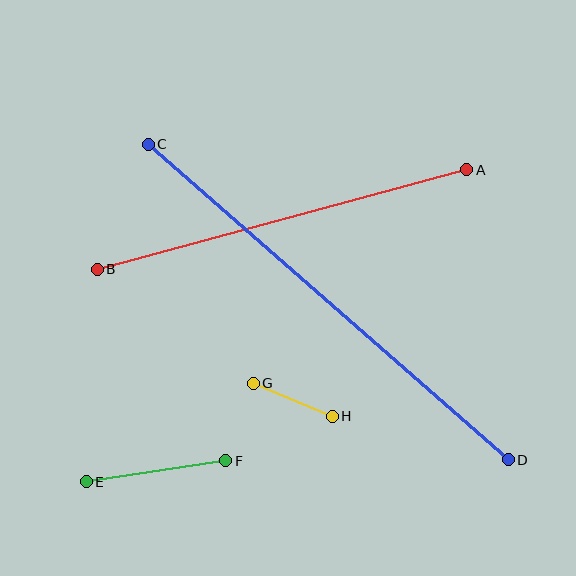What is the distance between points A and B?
The distance is approximately 382 pixels.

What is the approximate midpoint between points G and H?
The midpoint is at approximately (293, 400) pixels.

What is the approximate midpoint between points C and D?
The midpoint is at approximately (328, 302) pixels.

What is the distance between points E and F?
The distance is approximately 141 pixels.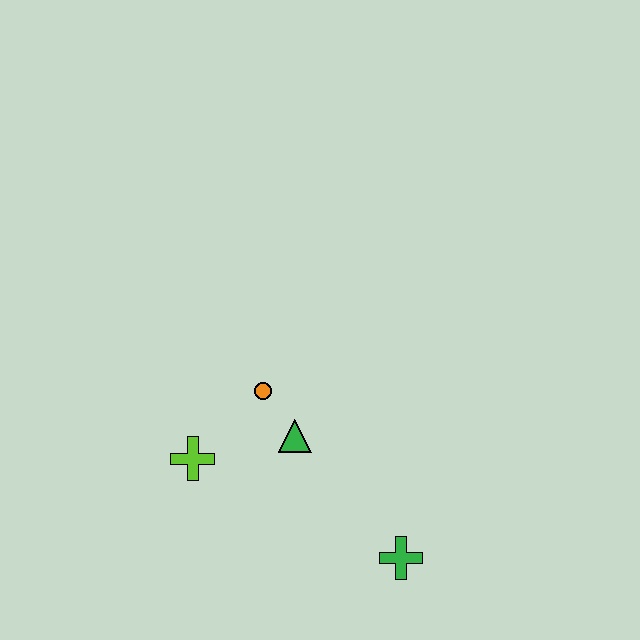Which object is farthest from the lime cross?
The green cross is farthest from the lime cross.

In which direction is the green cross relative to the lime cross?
The green cross is to the right of the lime cross.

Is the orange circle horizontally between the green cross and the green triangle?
No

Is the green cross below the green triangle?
Yes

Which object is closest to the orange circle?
The green triangle is closest to the orange circle.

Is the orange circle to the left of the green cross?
Yes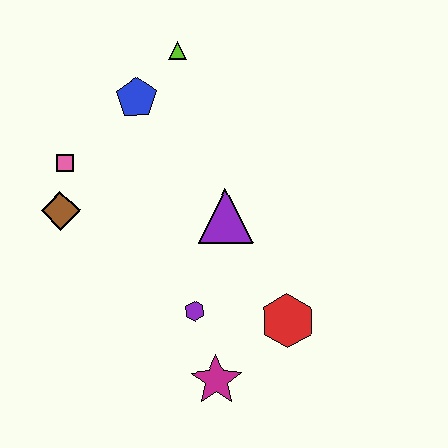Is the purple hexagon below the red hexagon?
No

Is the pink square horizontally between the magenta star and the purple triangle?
No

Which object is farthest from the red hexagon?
The lime triangle is farthest from the red hexagon.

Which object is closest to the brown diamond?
The pink square is closest to the brown diamond.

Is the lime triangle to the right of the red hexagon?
No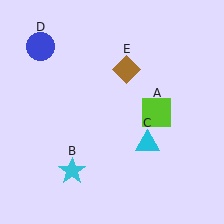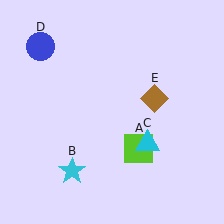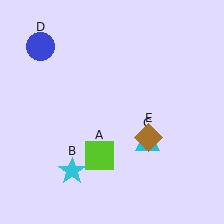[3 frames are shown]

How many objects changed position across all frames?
2 objects changed position: lime square (object A), brown diamond (object E).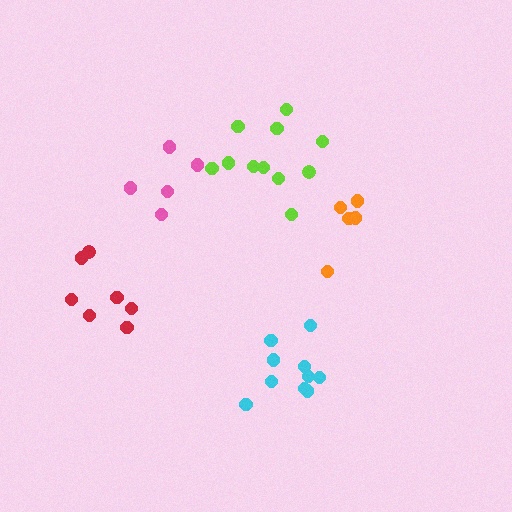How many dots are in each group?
Group 1: 7 dots, Group 2: 5 dots, Group 3: 5 dots, Group 4: 10 dots, Group 5: 11 dots (38 total).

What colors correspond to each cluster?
The clusters are colored: red, orange, pink, cyan, lime.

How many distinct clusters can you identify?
There are 5 distinct clusters.